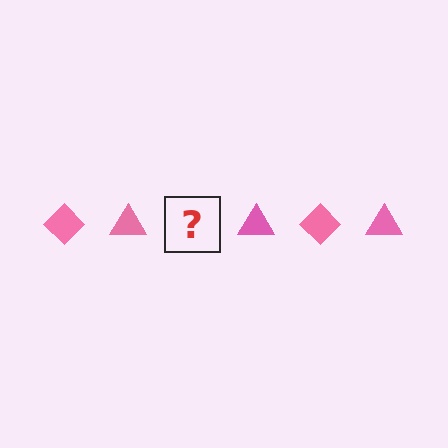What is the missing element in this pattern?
The missing element is a pink diamond.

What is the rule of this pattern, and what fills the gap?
The rule is that the pattern cycles through diamond, triangle shapes in pink. The gap should be filled with a pink diamond.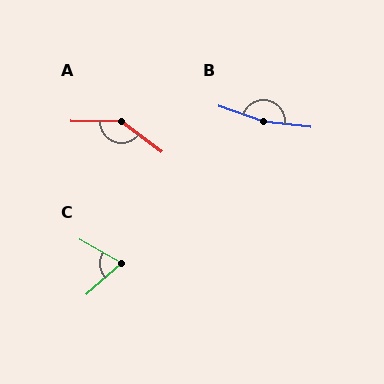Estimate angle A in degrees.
Approximately 144 degrees.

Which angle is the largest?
B, at approximately 169 degrees.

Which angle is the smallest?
C, at approximately 72 degrees.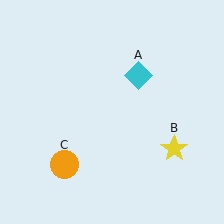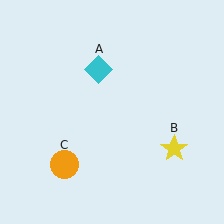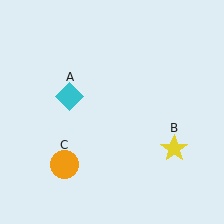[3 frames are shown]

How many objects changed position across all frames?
1 object changed position: cyan diamond (object A).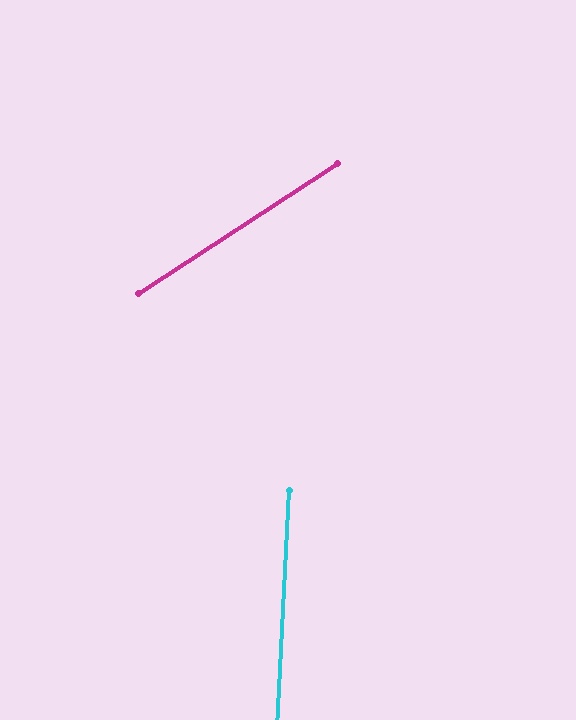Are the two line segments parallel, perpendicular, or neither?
Neither parallel nor perpendicular — they differ by about 54°.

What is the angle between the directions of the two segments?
Approximately 54 degrees.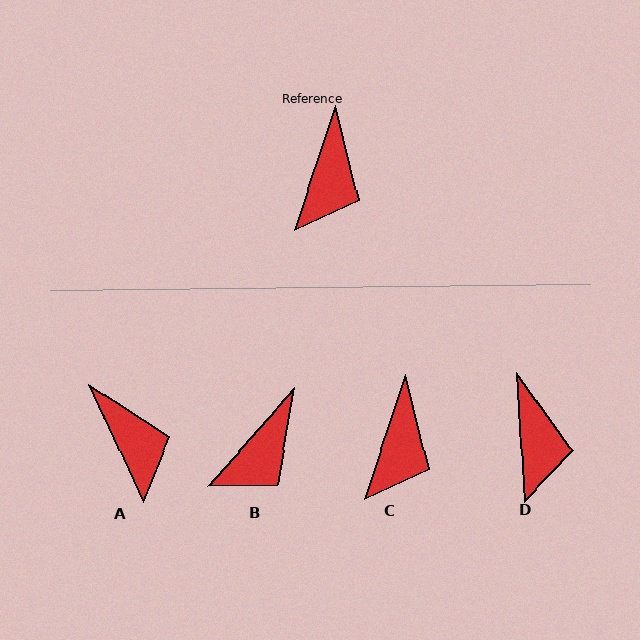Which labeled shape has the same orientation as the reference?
C.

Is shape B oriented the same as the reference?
No, it is off by about 23 degrees.